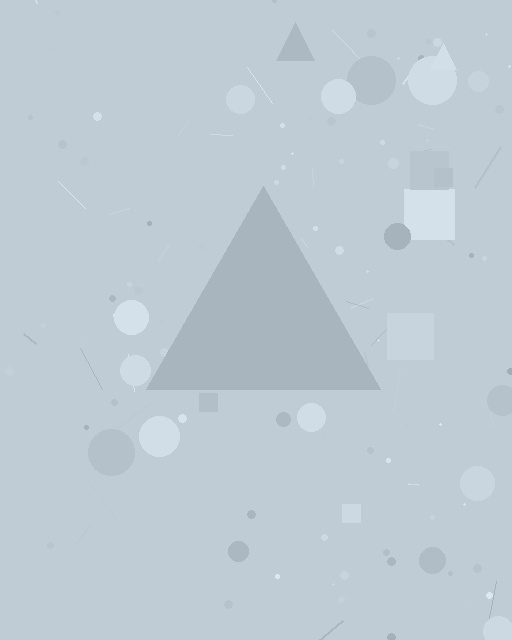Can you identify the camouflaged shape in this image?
The camouflaged shape is a triangle.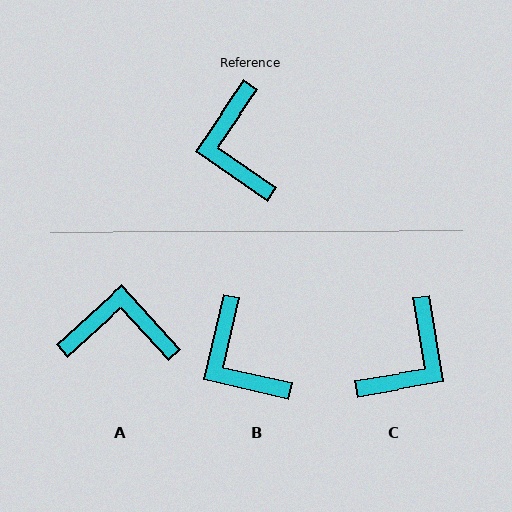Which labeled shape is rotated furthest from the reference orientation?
C, about 134 degrees away.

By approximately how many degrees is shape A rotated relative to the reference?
Approximately 103 degrees clockwise.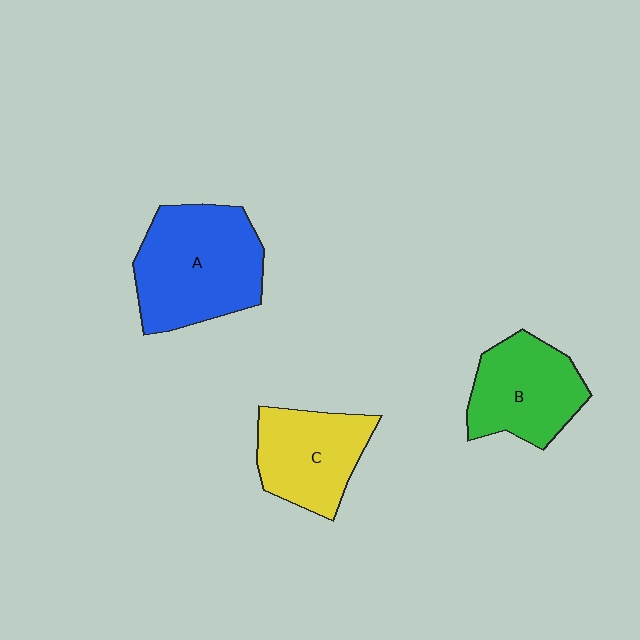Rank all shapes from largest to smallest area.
From largest to smallest: A (blue), B (green), C (yellow).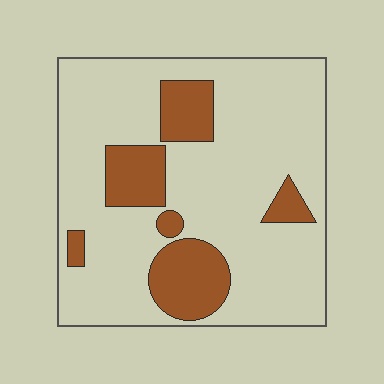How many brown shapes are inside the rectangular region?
6.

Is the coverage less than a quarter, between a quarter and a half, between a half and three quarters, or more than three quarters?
Less than a quarter.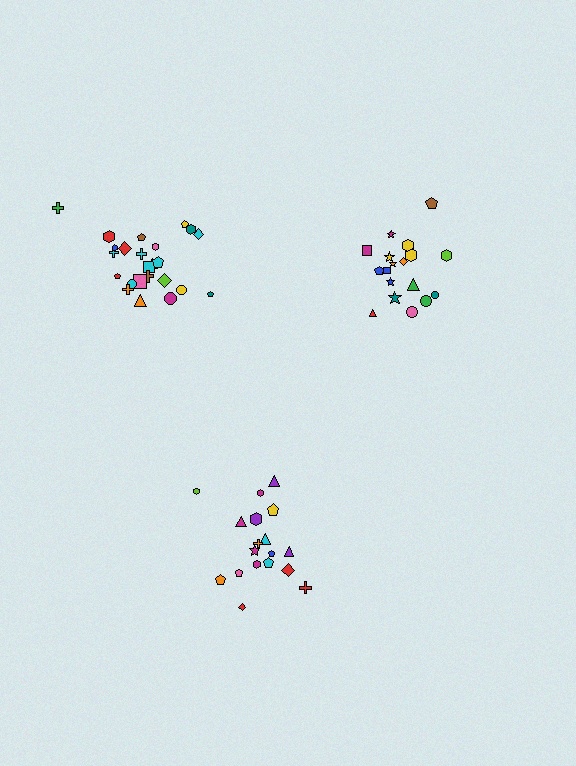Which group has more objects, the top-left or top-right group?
The top-left group.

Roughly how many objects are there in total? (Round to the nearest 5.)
Roughly 60 objects in total.